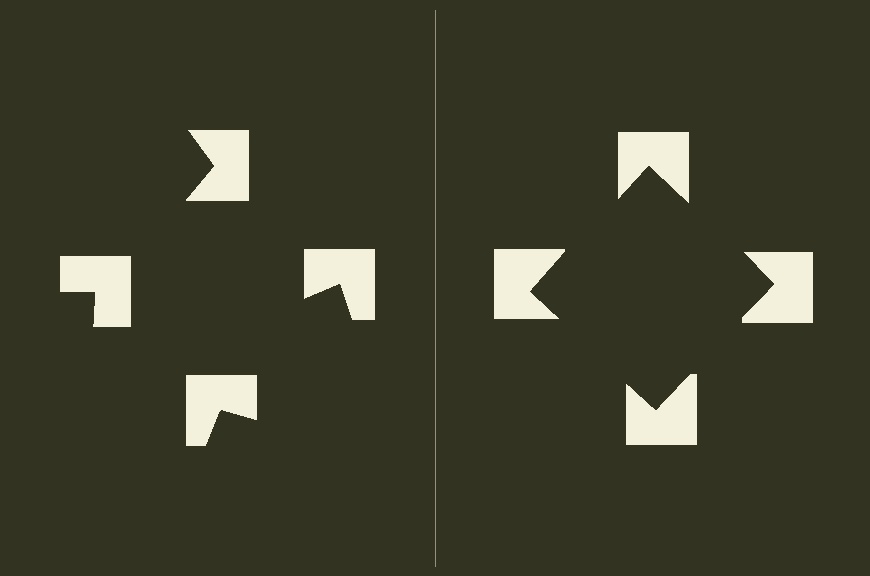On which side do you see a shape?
An illusory square appears on the right side. On the left side the wedge cuts are rotated, so no coherent shape forms.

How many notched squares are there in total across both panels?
8 — 4 on each side.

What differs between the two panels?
The notched squares are positioned identically on both sides; only the wedge orientations differ. On the right they align to a square; on the left they are misaligned.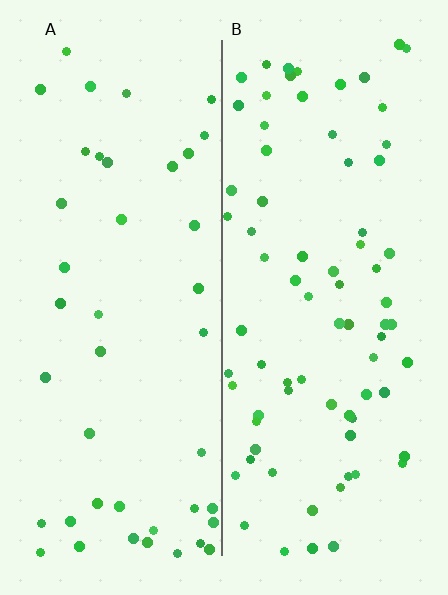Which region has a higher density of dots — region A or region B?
B (the right).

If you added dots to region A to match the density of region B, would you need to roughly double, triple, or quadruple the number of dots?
Approximately double.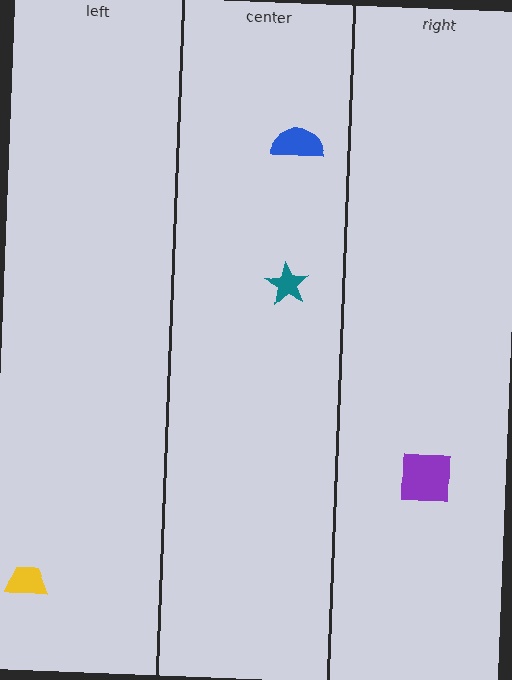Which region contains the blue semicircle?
The center region.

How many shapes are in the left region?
1.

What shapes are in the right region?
The purple square.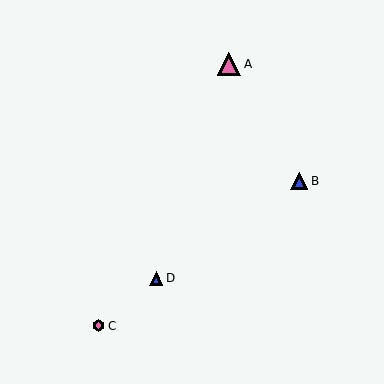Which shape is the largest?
The pink triangle (labeled A) is the largest.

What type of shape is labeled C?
Shape C is a pink hexagon.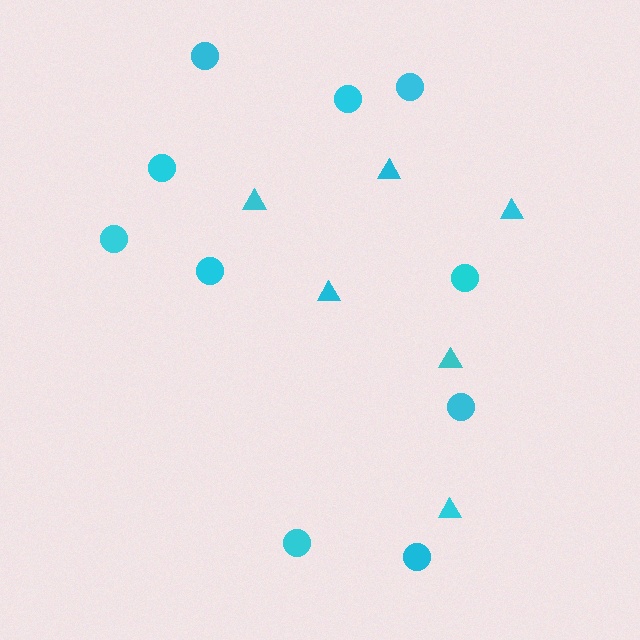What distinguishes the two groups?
There are 2 groups: one group of triangles (6) and one group of circles (10).